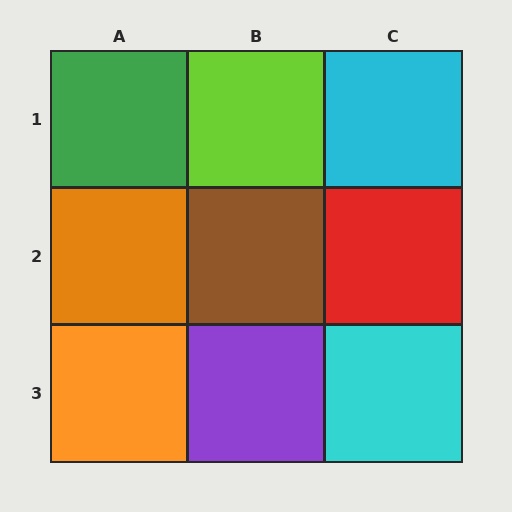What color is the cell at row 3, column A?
Orange.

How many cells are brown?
1 cell is brown.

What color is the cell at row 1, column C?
Cyan.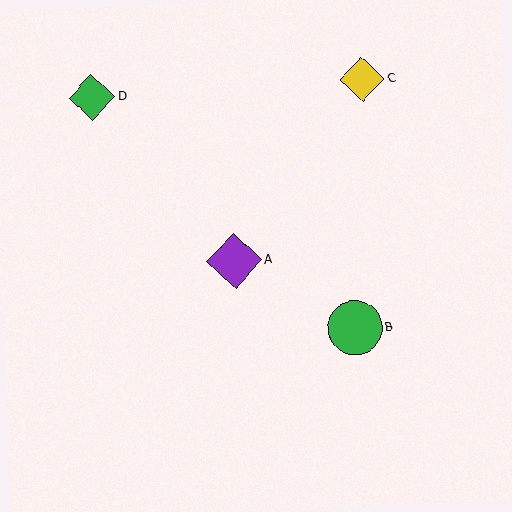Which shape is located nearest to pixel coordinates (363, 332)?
The green circle (labeled B) at (355, 328) is nearest to that location.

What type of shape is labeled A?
Shape A is a purple diamond.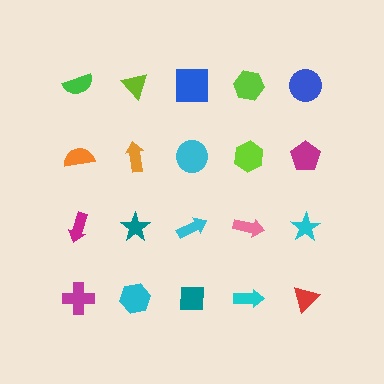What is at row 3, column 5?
A cyan star.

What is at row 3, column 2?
A teal star.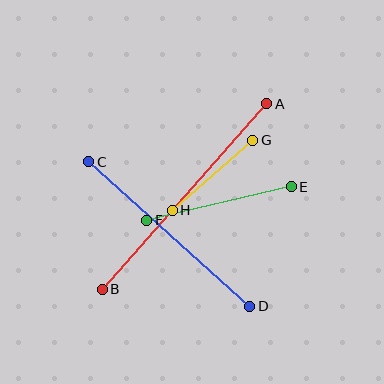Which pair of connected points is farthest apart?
Points A and B are farthest apart.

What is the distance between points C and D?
The distance is approximately 217 pixels.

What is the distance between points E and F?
The distance is approximately 148 pixels.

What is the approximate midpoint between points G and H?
The midpoint is at approximately (213, 175) pixels.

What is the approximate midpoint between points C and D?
The midpoint is at approximately (169, 234) pixels.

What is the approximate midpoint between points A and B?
The midpoint is at approximately (184, 197) pixels.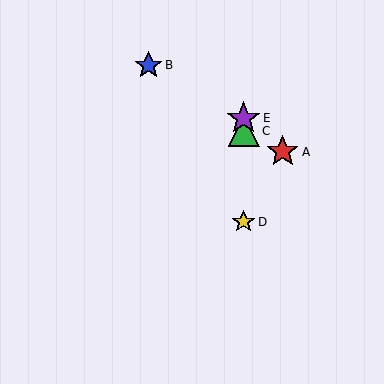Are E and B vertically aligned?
No, E is at x≈244 and B is at x≈149.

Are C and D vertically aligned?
Yes, both are at x≈244.